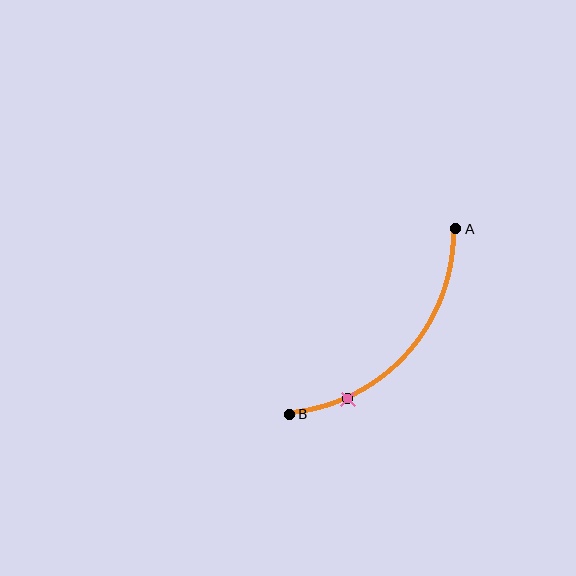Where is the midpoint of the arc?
The arc midpoint is the point on the curve farthest from the straight line joining A and B. It sits below and to the right of that line.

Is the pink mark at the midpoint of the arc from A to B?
No. The pink mark lies on the arc but is closer to endpoint B. The arc midpoint would be at the point on the curve equidistant along the arc from both A and B.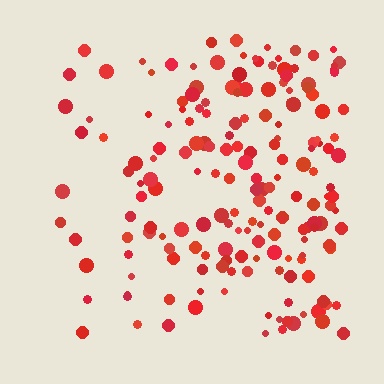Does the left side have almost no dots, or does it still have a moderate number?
Still a moderate number, just noticeably fewer than the right.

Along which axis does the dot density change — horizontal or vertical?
Horizontal.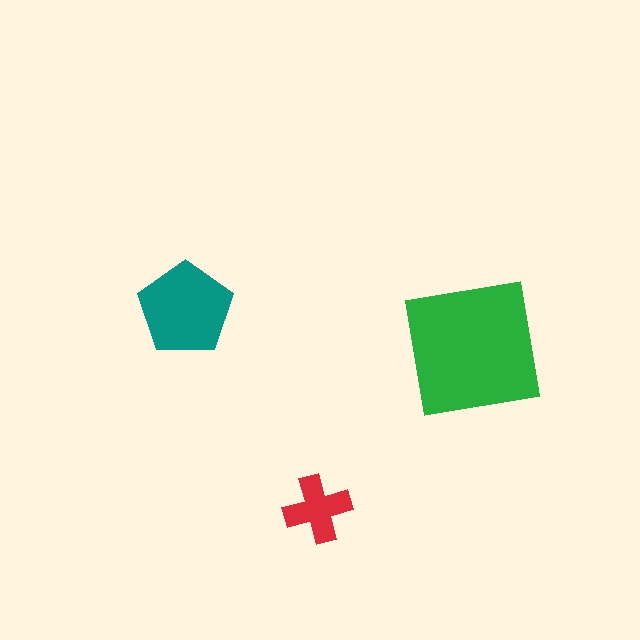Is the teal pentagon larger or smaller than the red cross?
Larger.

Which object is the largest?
The green square.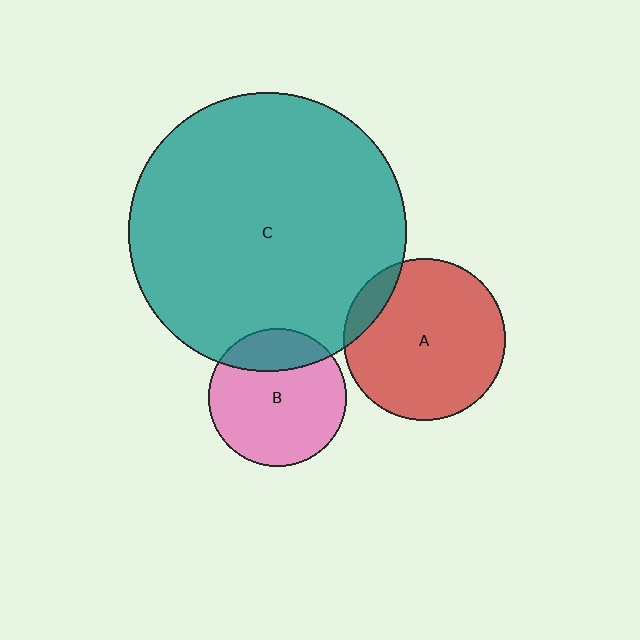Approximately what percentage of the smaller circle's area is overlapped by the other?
Approximately 10%.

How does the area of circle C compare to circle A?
Approximately 3.0 times.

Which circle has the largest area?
Circle C (teal).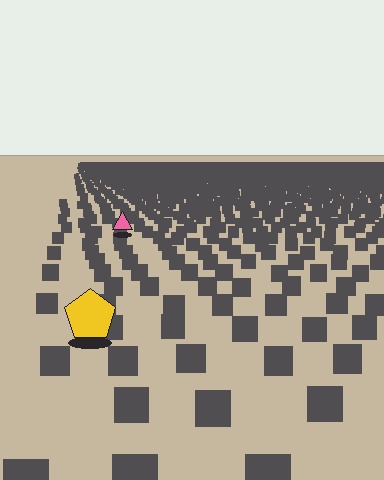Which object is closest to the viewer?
The yellow pentagon is closest. The texture marks near it are larger and more spread out.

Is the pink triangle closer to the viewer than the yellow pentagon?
No. The yellow pentagon is closer — you can tell from the texture gradient: the ground texture is coarser near it.